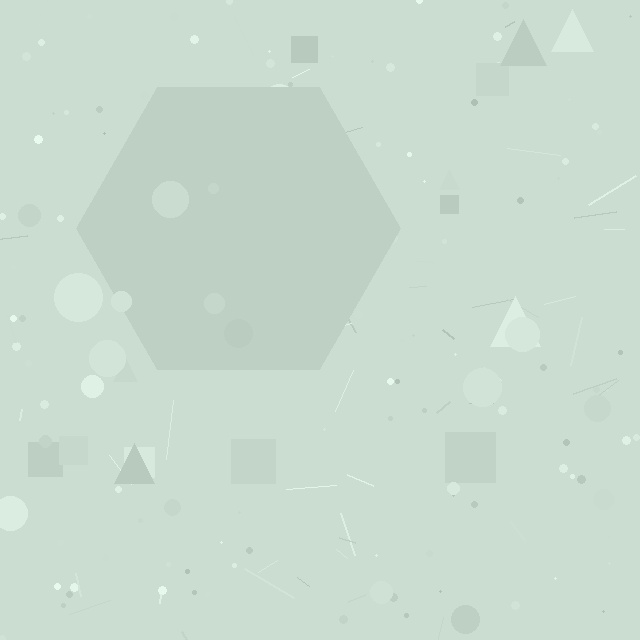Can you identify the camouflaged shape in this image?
The camouflaged shape is a hexagon.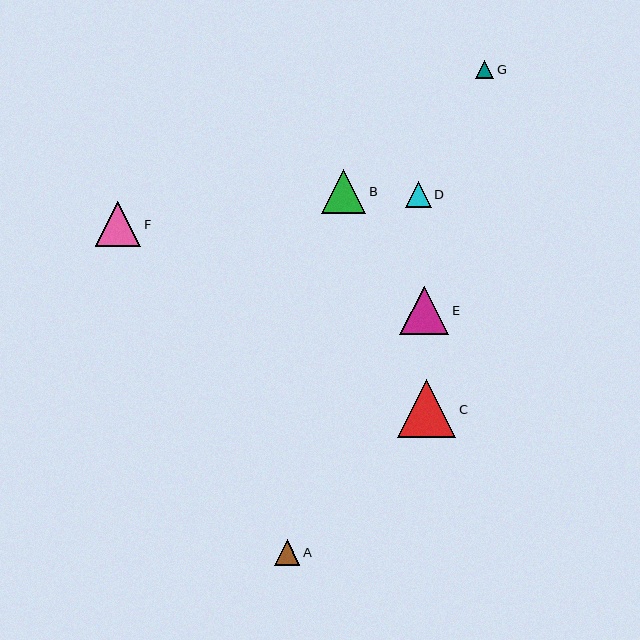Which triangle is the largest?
Triangle C is the largest with a size of approximately 58 pixels.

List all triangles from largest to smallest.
From largest to smallest: C, E, F, B, D, A, G.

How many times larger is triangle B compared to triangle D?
Triangle B is approximately 1.7 times the size of triangle D.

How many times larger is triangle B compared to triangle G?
Triangle B is approximately 2.4 times the size of triangle G.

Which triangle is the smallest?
Triangle G is the smallest with a size of approximately 19 pixels.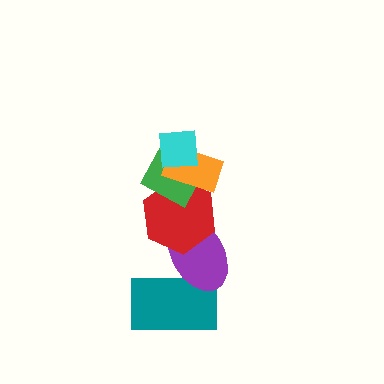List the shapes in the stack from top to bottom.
From top to bottom: the cyan square, the orange rectangle, the green diamond, the red hexagon, the purple ellipse, the teal rectangle.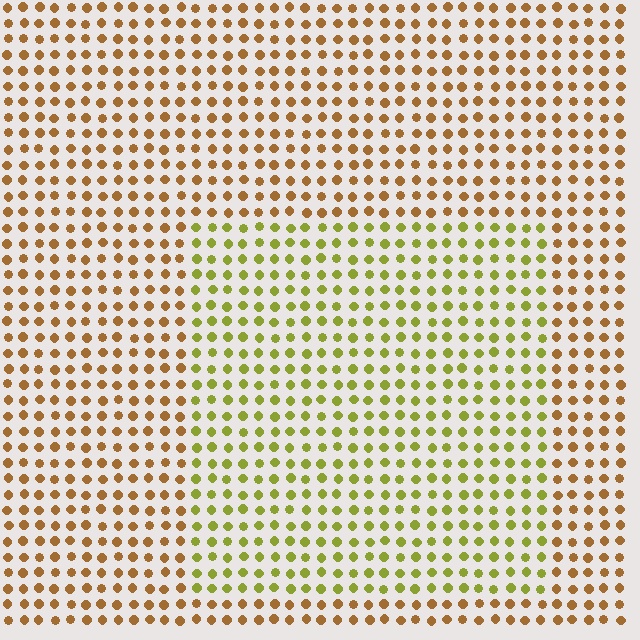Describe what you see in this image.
The image is filled with small brown elements in a uniform arrangement. A rectangle-shaped region is visible where the elements are tinted to a slightly different hue, forming a subtle color boundary.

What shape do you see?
I see a rectangle.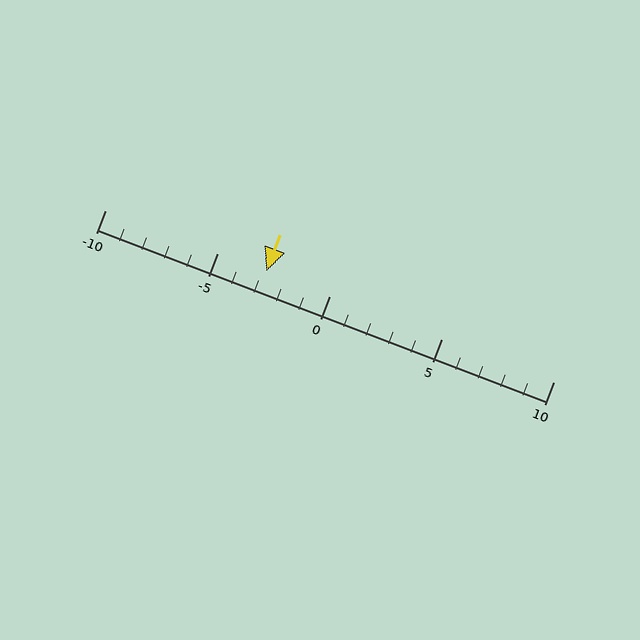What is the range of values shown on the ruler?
The ruler shows values from -10 to 10.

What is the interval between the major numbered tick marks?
The major tick marks are spaced 5 units apart.